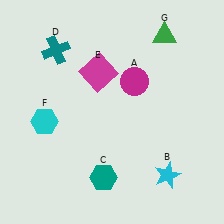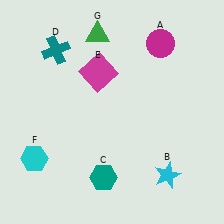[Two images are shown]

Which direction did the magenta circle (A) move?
The magenta circle (A) moved up.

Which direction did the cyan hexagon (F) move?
The cyan hexagon (F) moved down.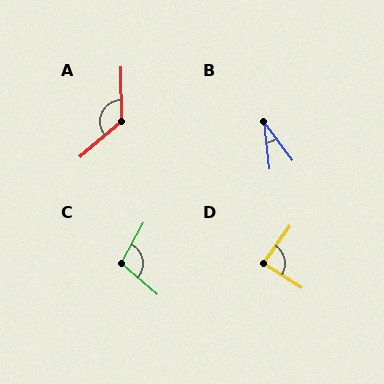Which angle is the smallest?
B, at approximately 30 degrees.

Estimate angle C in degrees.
Approximately 102 degrees.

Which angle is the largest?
A, at approximately 130 degrees.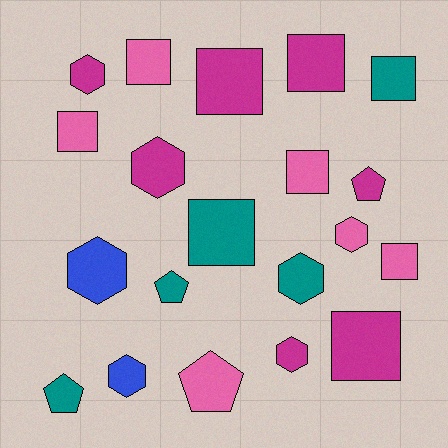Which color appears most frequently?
Magenta, with 7 objects.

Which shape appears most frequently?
Square, with 9 objects.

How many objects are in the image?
There are 20 objects.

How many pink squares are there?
There are 4 pink squares.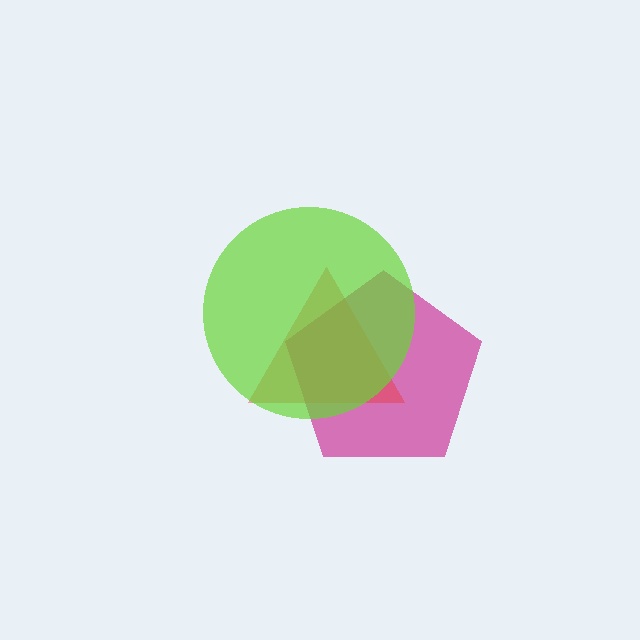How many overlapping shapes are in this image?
There are 3 overlapping shapes in the image.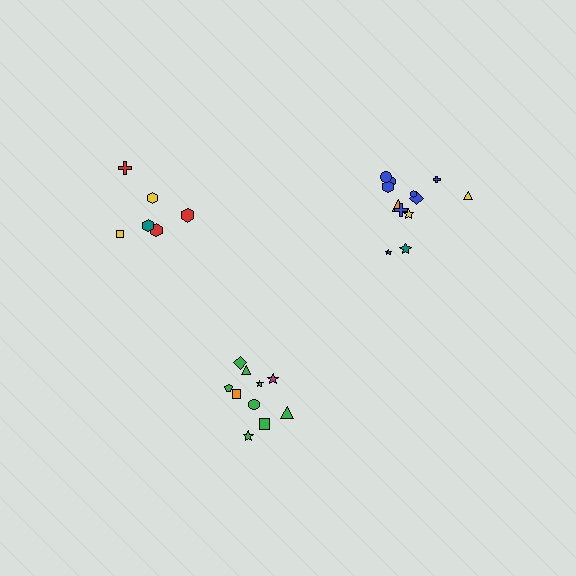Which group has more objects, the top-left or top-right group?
The top-right group.